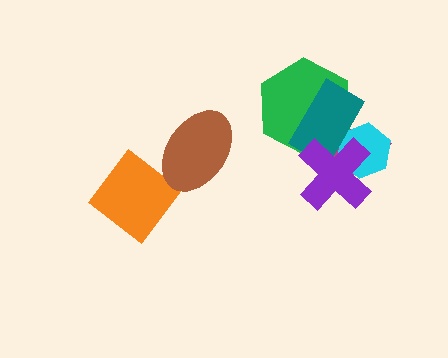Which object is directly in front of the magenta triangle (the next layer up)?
The cyan hexagon is directly in front of the magenta triangle.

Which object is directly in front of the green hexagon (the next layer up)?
The teal rectangle is directly in front of the green hexagon.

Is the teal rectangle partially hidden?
Yes, it is partially covered by another shape.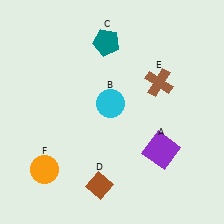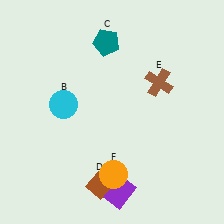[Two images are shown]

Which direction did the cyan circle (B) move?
The cyan circle (B) moved left.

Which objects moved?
The objects that moved are: the purple square (A), the cyan circle (B), the orange circle (F).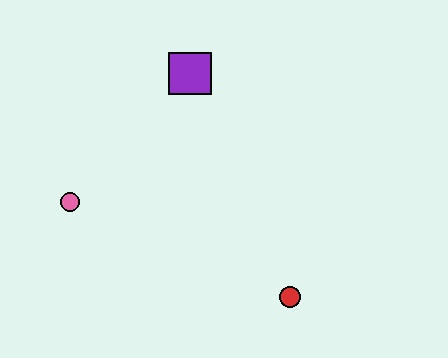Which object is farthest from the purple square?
The red circle is farthest from the purple square.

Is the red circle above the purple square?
No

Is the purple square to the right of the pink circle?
Yes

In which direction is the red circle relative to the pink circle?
The red circle is to the right of the pink circle.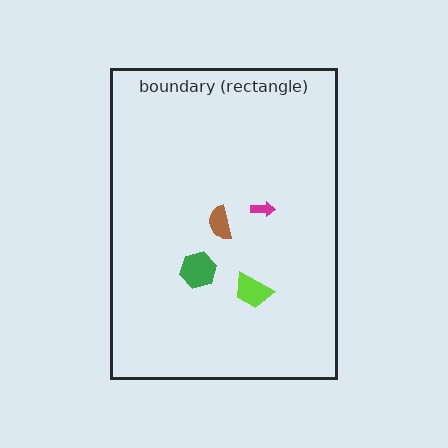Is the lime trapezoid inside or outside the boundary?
Inside.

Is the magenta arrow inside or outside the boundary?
Inside.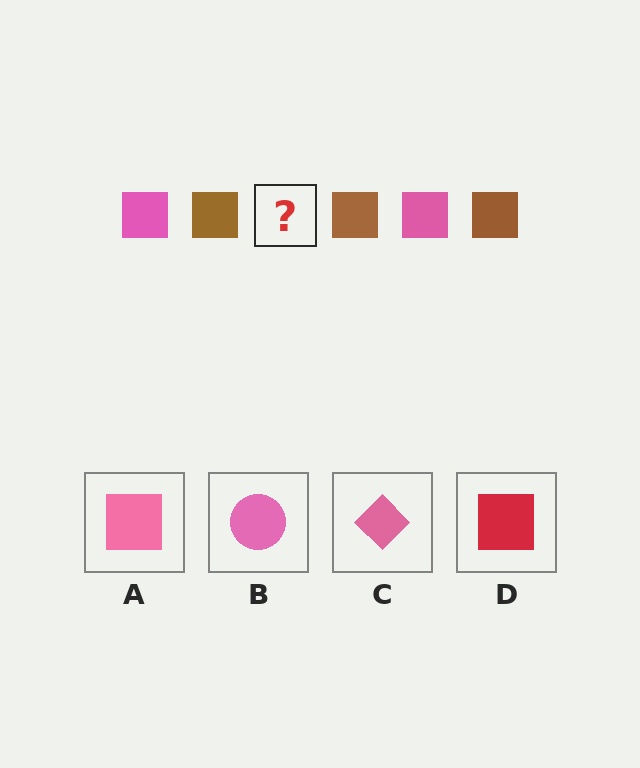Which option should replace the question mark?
Option A.